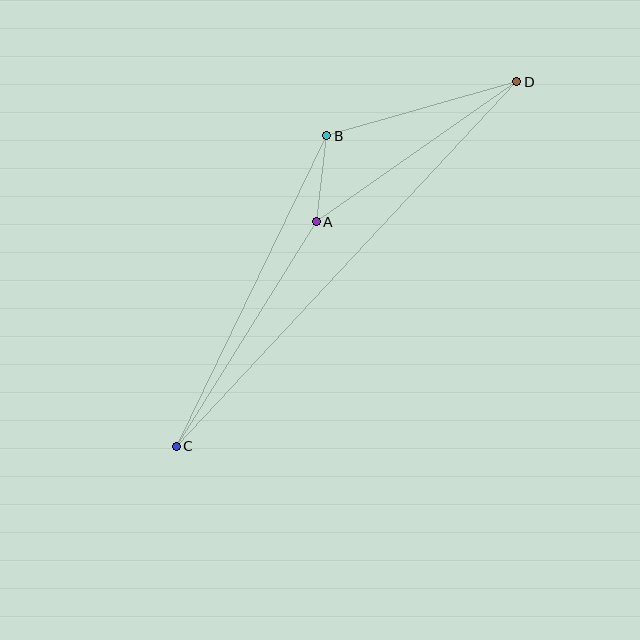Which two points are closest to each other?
Points A and B are closest to each other.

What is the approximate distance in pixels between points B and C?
The distance between B and C is approximately 345 pixels.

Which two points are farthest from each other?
Points C and D are farthest from each other.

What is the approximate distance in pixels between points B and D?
The distance between B and D is approximately 197 pixels.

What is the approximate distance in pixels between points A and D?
The distance between A and D is approximately 244 pixels.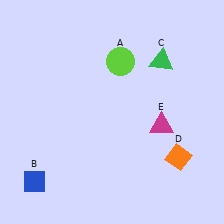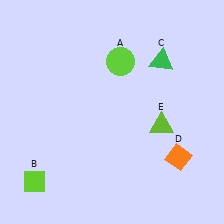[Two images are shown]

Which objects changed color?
B changed from blue to lime. E changed from magenta to lime.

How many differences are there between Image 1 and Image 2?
There are 2 differences between the two images.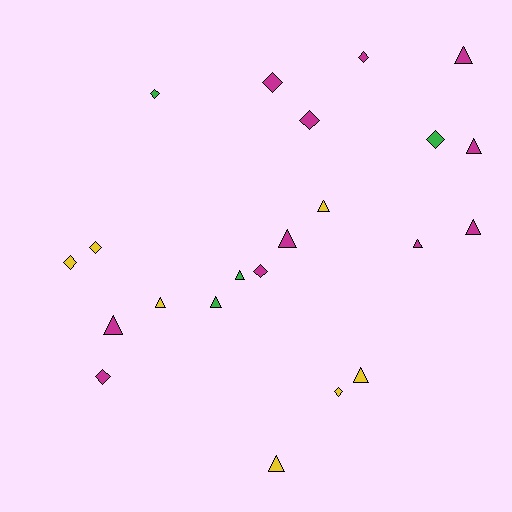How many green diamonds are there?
There are 2 green diamonds.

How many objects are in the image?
There are 22 objects.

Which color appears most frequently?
Magenta, with 11 objects.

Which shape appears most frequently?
Triangle, with 12 objects.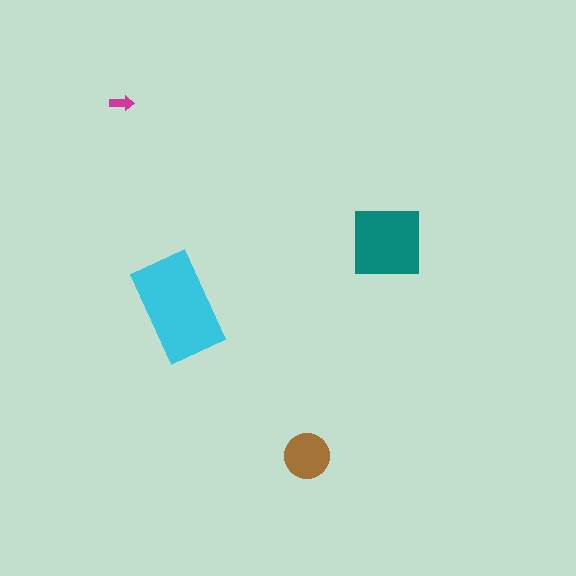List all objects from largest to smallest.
The cyan rectangle, the teal square, the brown circle, the magenta arrow.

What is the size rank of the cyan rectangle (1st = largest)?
1st.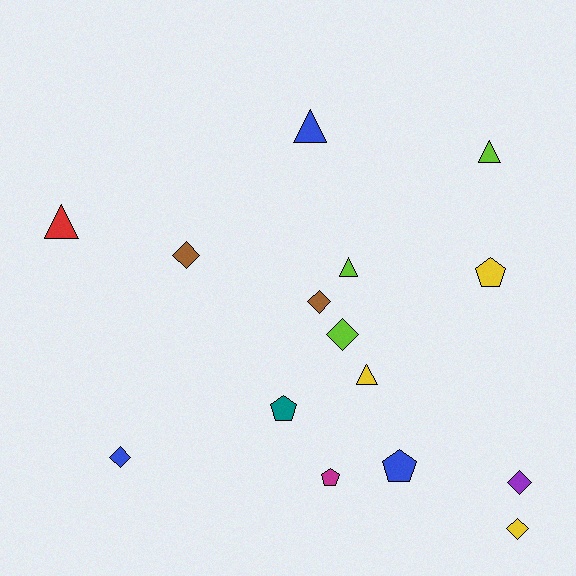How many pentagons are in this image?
There are 4 pentagons.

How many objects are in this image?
There are 15 objects.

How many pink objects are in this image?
There are no pink objects.